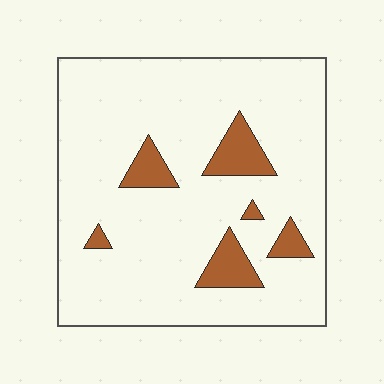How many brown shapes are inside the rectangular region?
6.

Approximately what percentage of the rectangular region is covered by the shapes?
Approximately 10%.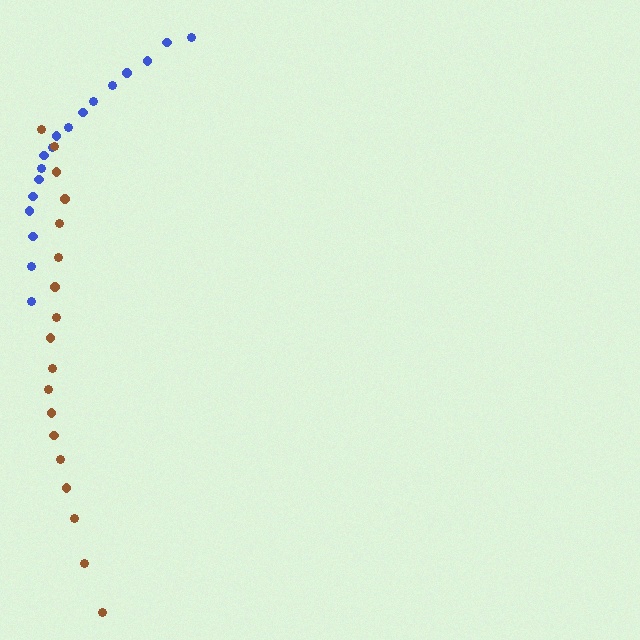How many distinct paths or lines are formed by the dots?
There are 2 distinct paths.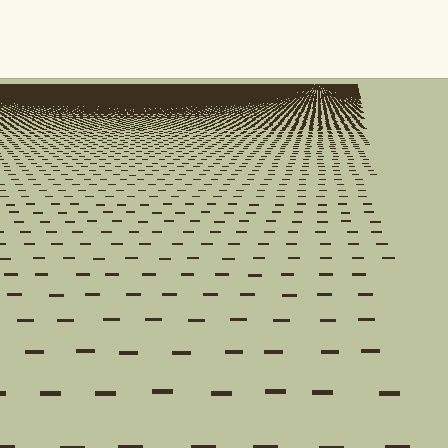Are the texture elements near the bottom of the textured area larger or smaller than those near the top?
Larger. Near the bottom, elements are closer to the viewer and appear at a bigger on-screen size.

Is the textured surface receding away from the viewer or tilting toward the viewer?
The surface is receding away from the viewer. Texture elements get smaller and denser toward the top.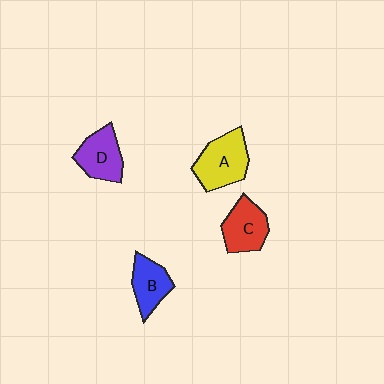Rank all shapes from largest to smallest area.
From largest to smallest: A (yellow), C (red), D (purple), B (blue).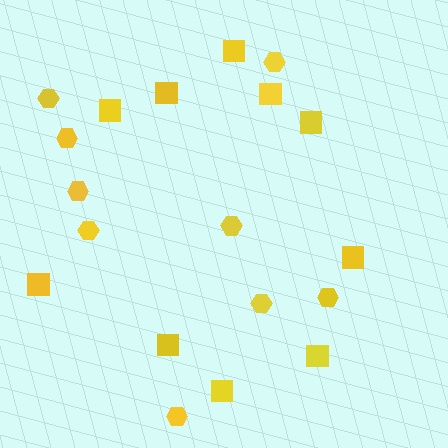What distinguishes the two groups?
There are 2 groups: one group of squares (10) and one group of hexagons (9).